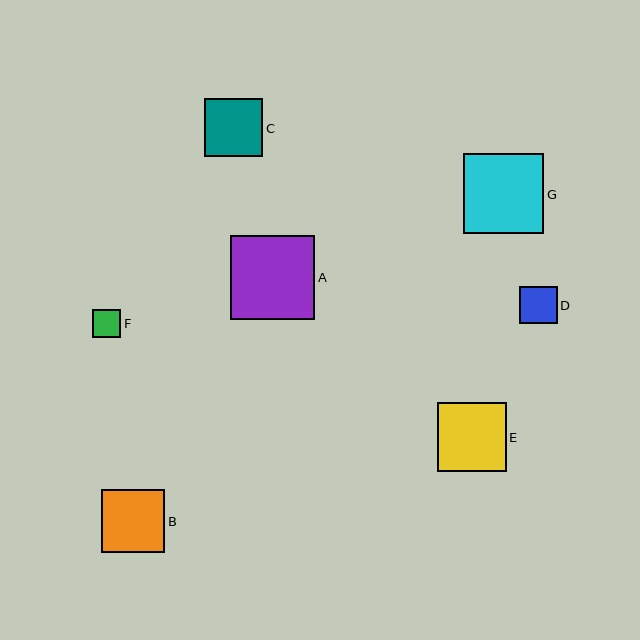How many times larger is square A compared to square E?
Square A is approximately 1.2 times the size of square E.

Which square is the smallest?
Square F is the smallest with a size of approximately 28 pixels.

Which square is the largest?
Square A is the largest with a size of approximately 84 pixels.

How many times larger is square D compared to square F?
Square D is approximately 1.3 times the size of square F.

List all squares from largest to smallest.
From largest to smallest: A, G, E, B, C, D, F.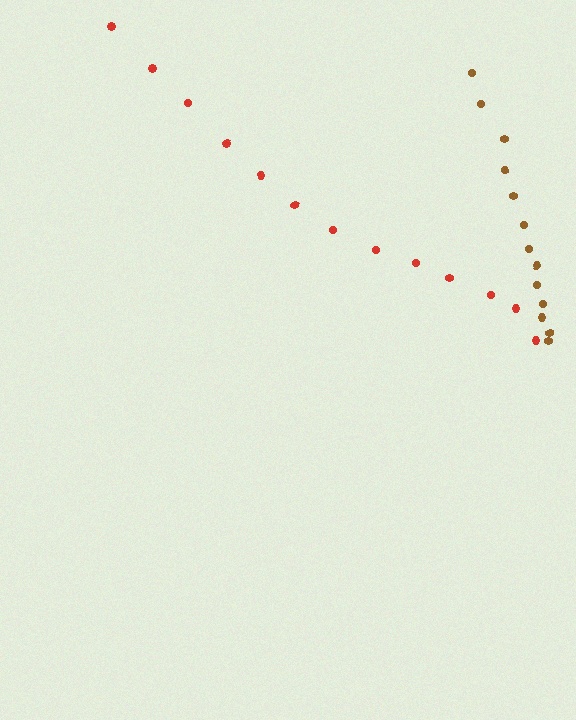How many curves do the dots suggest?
There are 2 distinct paths.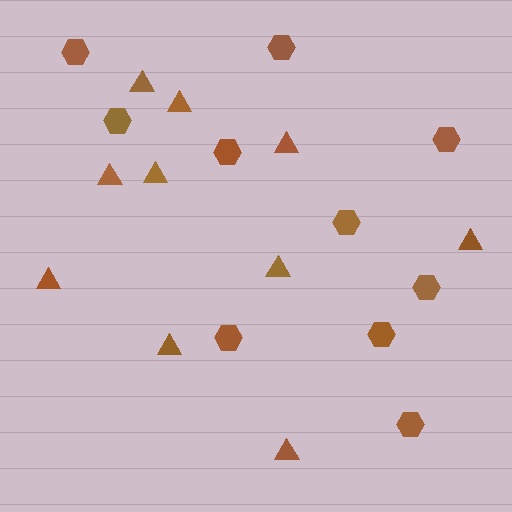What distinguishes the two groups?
There are 2 groups: one group of triangles (10) and one group of hexagons (10).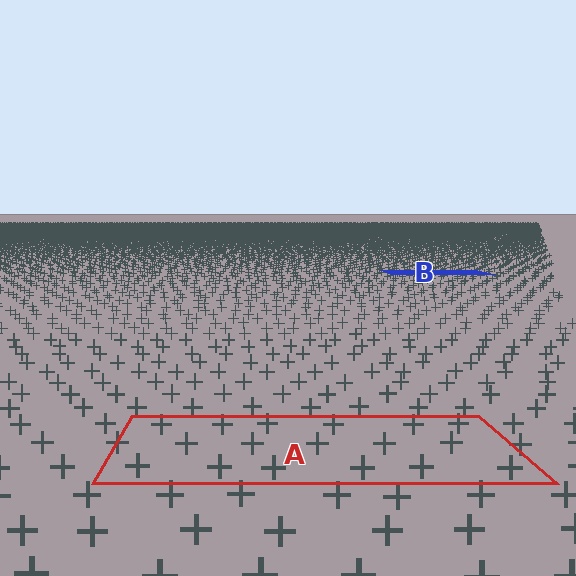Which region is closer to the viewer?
Region A is closer. The texture elements there are larger and more spread out.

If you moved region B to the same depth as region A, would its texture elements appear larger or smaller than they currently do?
They would appear larger. At a closer depth, the same texture elements are projected at a bigger on-screen size.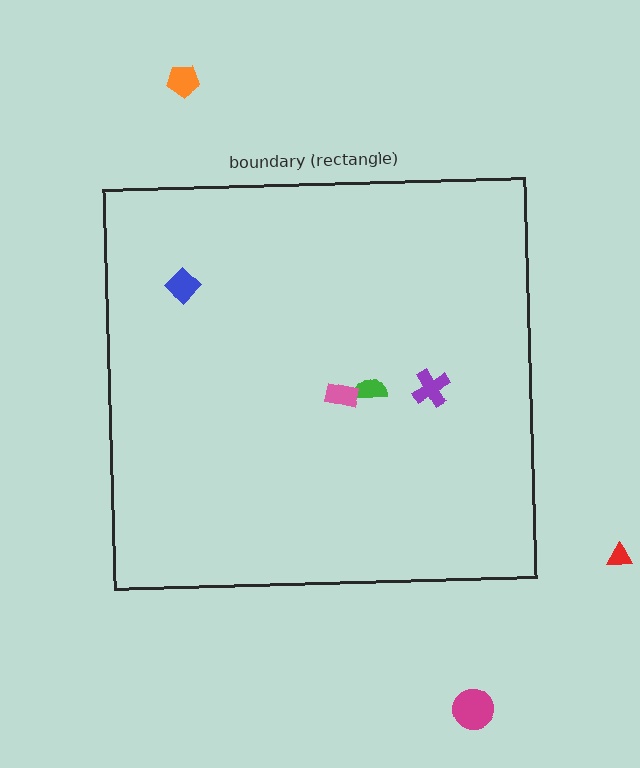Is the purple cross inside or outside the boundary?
Inside.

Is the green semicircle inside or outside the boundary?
Inside.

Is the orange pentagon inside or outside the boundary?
Outside.